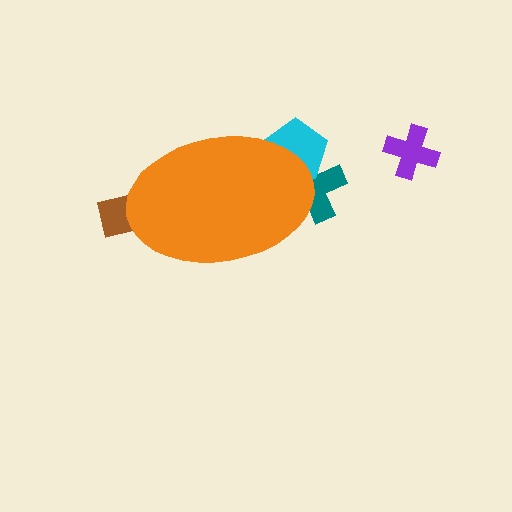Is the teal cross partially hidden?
Yes, the teal cross is partially hidden behind the orange ellipse.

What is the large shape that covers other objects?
An orange ellipse.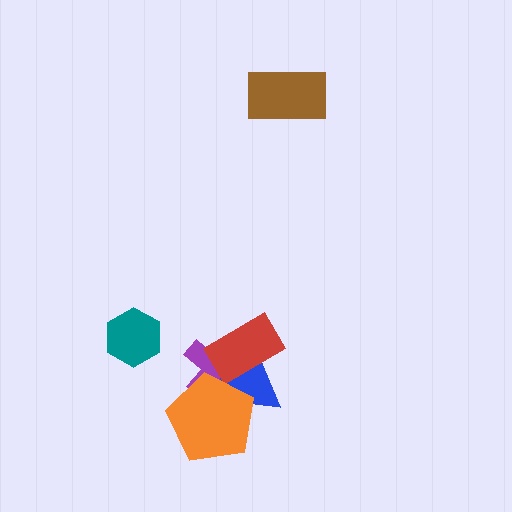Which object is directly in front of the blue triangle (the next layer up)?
The red rectangle is directly in front of the blue triangle.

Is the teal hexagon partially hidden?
No, no other shape covers it.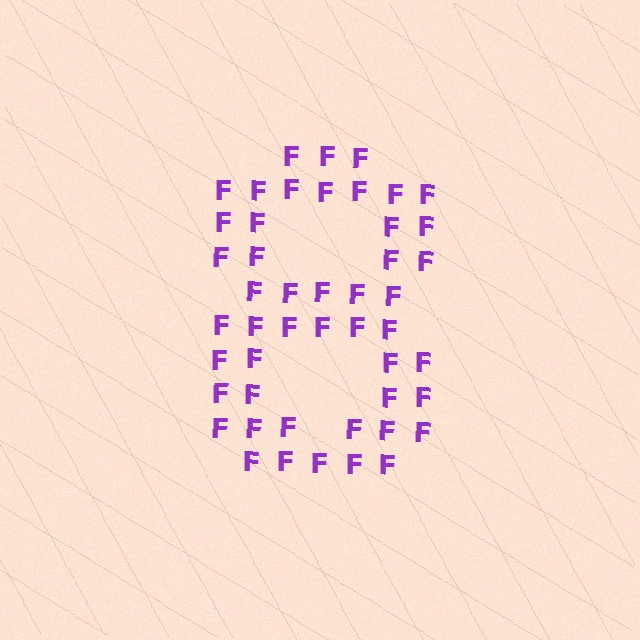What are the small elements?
The small elements are letter F's.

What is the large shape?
The large shape is the digit 8.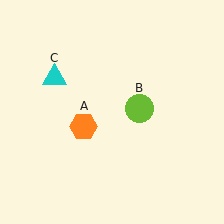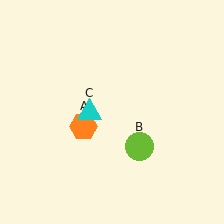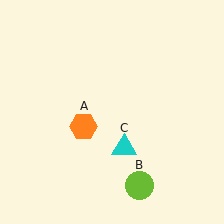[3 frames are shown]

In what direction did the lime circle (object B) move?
The lime circle (object B) moved down.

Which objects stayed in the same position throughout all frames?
Orange hexagon (object A) remained stationary.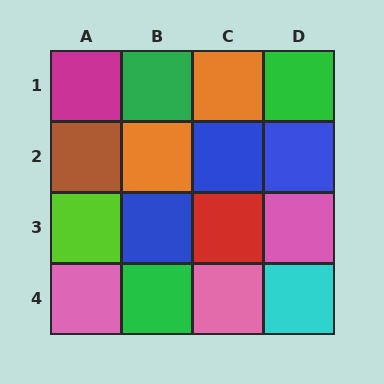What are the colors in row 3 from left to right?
Lime, blue, red, pink.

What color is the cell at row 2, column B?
Orange.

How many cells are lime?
1 cell is lime.